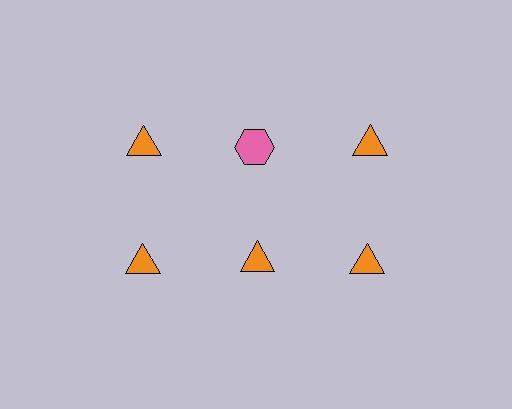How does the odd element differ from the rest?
It differs in both color (pink instead of orange) and shape (hexagon instead of triangle).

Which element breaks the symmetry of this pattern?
The pink hexagon in the top row, second from left column breaks the symmetry. All other shapes are orange triangles.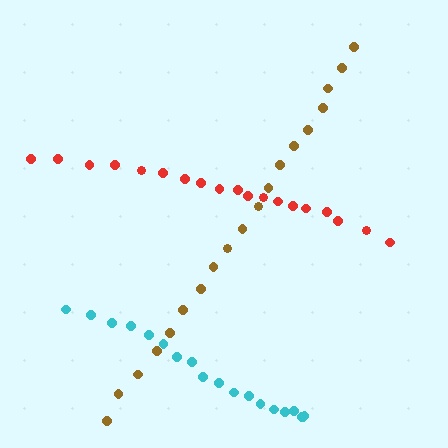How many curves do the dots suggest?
There are 3 distinct paths.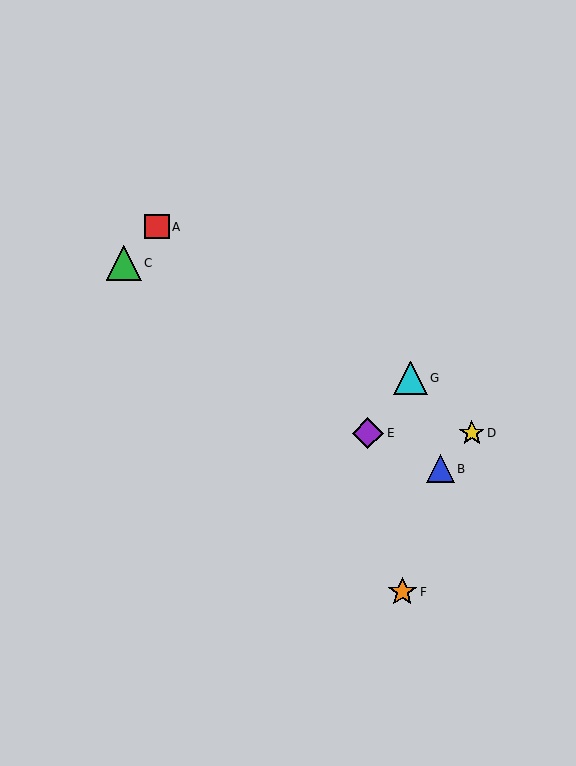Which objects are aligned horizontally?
Objects D, E are aligned horizontally.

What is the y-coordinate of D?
Object D is at y≈433.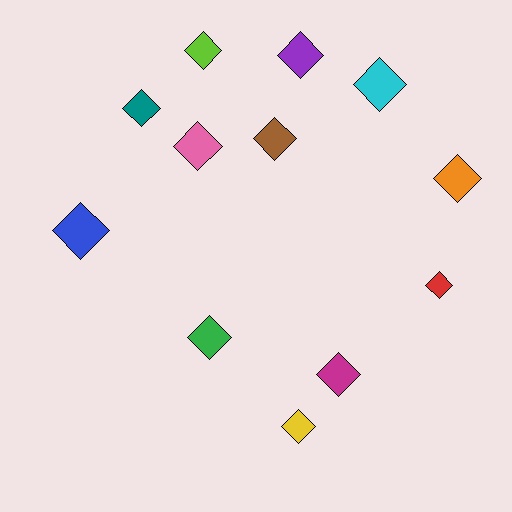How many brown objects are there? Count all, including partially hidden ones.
There is 1 brown object.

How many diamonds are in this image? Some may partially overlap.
There are 12 diamonds.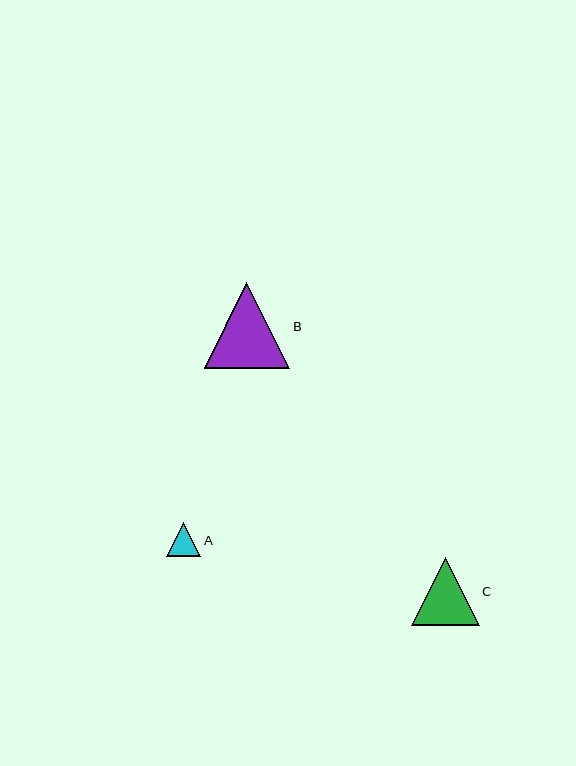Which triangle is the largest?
Triangle B is the largest with a size of approximately 85 pixels.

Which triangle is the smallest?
Triangle A is the smallest with a size of approximately 34 pixels.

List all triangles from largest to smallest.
From largest to smallest: B, C, A.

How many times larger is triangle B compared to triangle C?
Triangle B is approximately 1.3 times the size of triangle C.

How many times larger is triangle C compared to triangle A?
Triangle C is approximately 2.0 times the size of triangle A.